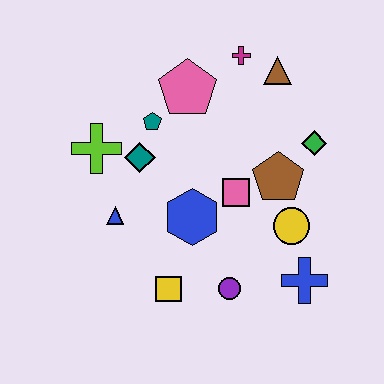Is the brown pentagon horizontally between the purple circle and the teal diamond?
No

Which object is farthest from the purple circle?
The magenta cross is farthest from the purple circle.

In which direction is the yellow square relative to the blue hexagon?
The yellow square is below the blue hexagon.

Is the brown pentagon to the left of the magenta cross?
No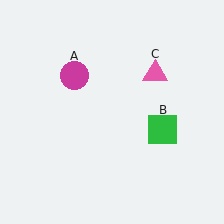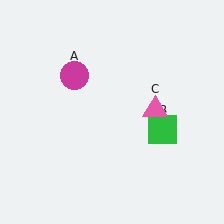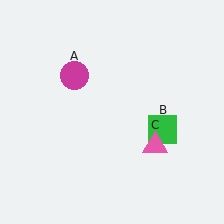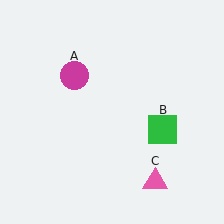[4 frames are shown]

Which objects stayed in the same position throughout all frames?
Magenta circle (object A) and green square (object B) remained stationary.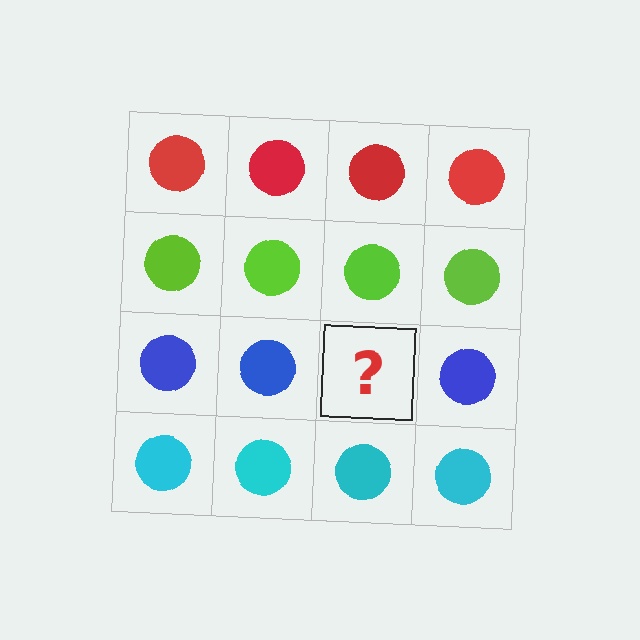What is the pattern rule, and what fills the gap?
The rule is that each row has a consistent color. The gap should be filled with a blue circle.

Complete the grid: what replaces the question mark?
The question mark should be replaced with a blue circle.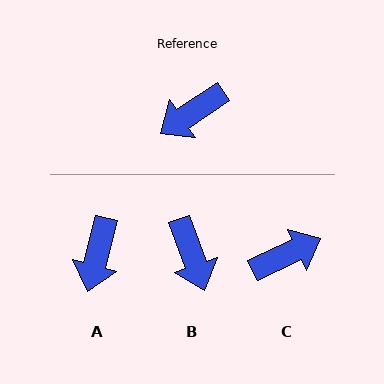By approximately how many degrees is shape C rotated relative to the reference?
Approximately 171 degrees counter-clockwise.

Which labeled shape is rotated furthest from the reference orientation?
C, about 171 degrees away.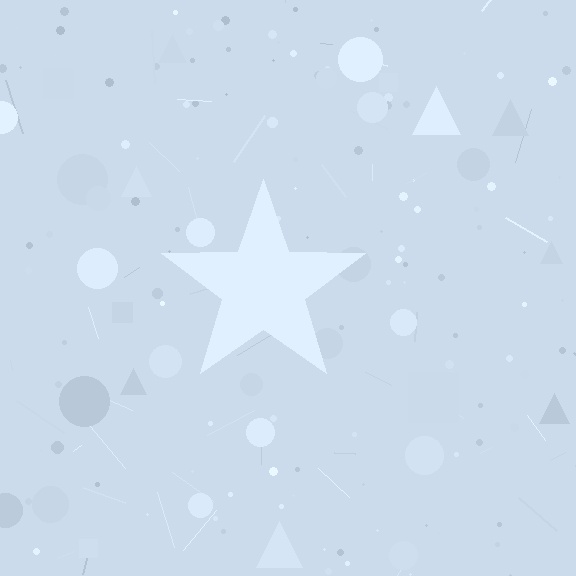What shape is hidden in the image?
A star is hidden in the image.